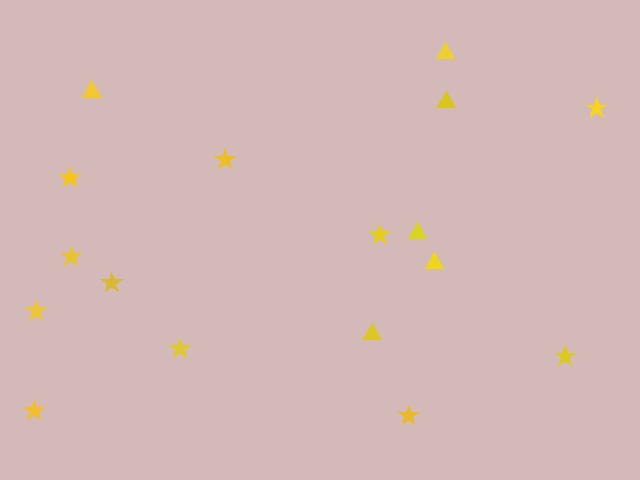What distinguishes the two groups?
There are 2 groups: one group of stars (11) and one group of triangles (6).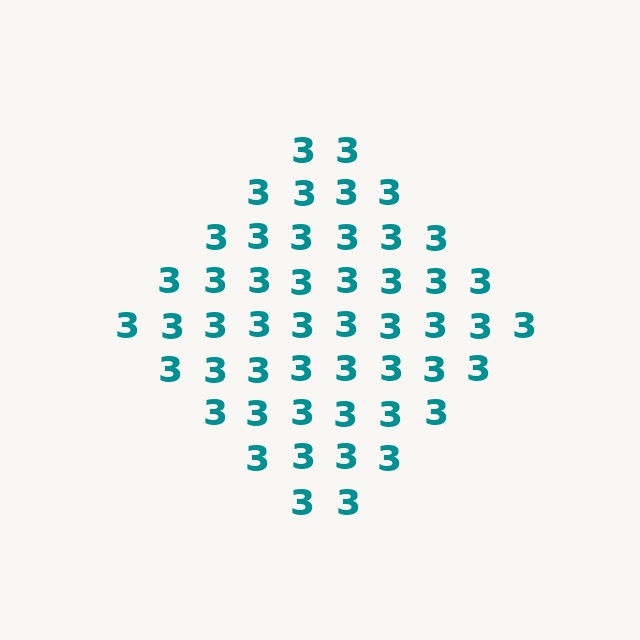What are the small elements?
The small elements are digit 3's.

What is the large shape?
The large shape is a diamond.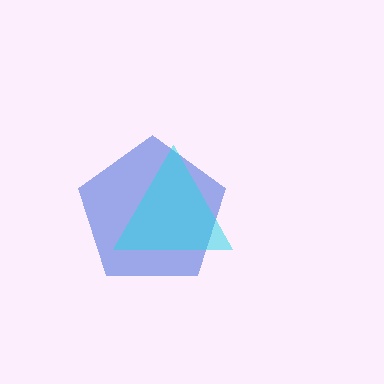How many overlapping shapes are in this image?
There are 2 overlapping shapes in the image.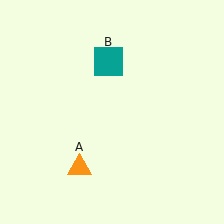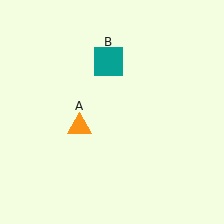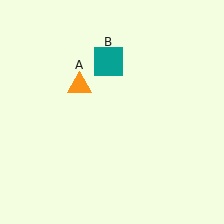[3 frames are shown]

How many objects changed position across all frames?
1 object changed position: orange triangle (object A).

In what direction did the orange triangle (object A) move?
The orange triangle (object A) moved up.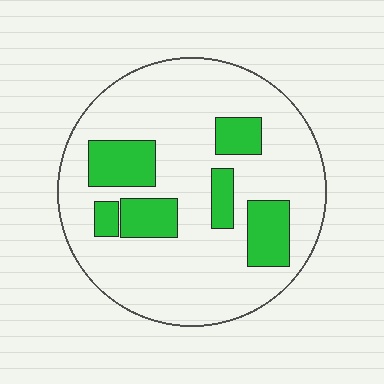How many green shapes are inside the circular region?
6.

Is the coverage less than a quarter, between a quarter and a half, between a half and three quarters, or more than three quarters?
Less than a quarter.